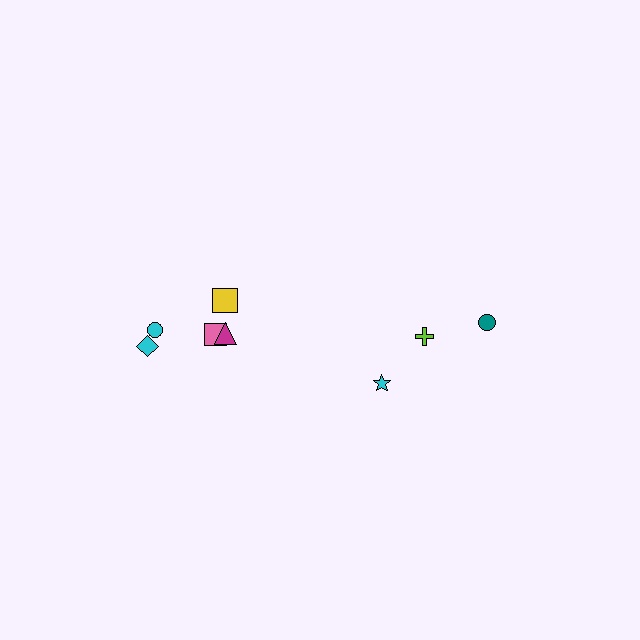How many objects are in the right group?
There are 3 objects.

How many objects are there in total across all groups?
There are 8 objects.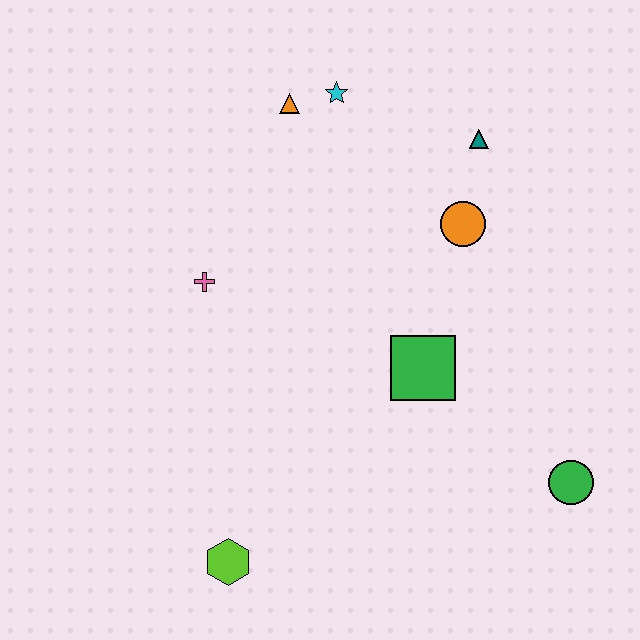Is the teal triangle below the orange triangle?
Yes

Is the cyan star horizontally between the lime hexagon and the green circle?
Yes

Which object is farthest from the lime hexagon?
The teal triangle is farthest from the lime hexagon.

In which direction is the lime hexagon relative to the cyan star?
The lime hexagon is below the cyan star.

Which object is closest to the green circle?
The green square is closest to the green circle.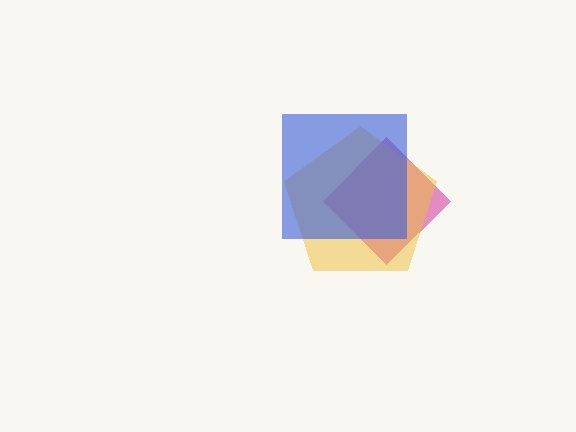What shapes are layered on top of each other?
The layered shapes are: a magenta diamond, a yellow pentagon, a blue square.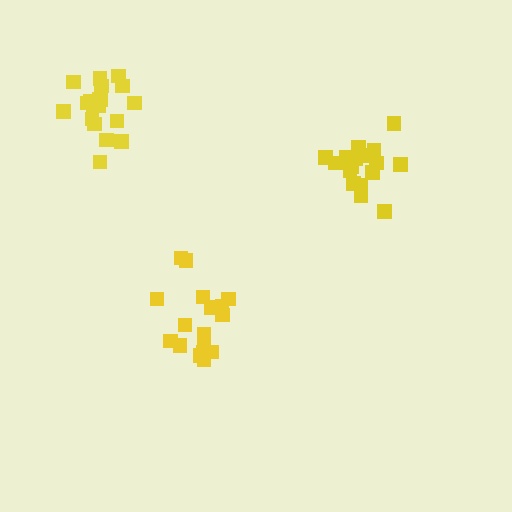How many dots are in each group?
Group 1: 17 dots, Group 2: 20 dots, Group 3: 19 dots (56 total).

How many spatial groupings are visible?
There are 3 spatial groupings.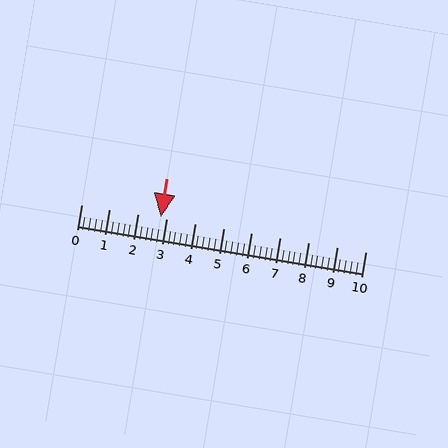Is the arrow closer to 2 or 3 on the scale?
The arrow is closer to 3.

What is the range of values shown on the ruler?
The ruler shows values from 0 to 10.